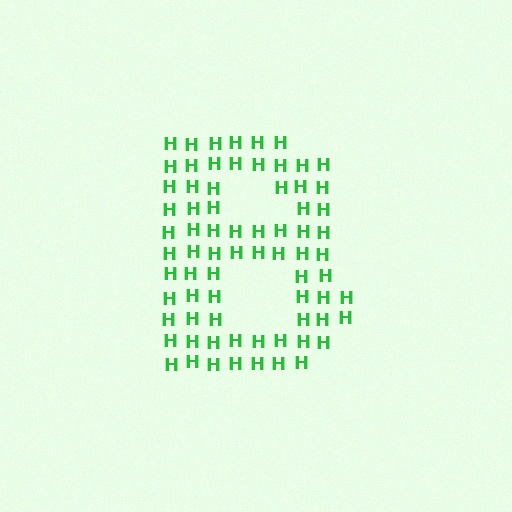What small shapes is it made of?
It is made of small letter H's.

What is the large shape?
The large shape is the letter B.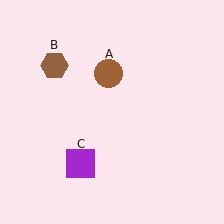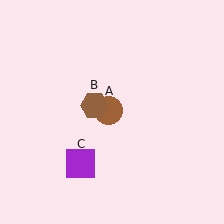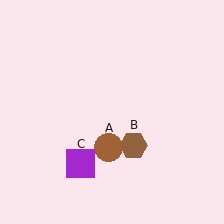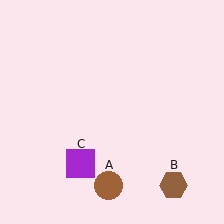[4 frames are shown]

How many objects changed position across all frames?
2 objects changed position: brown circle (object A), brown hexagon (object B).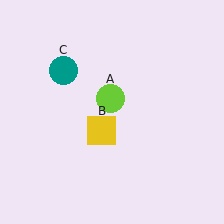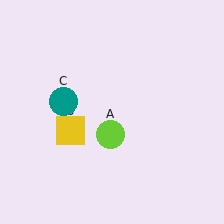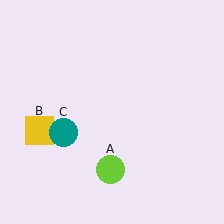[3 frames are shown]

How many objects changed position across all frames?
3 objects changed position: lime circle (object A), yellow square (object B), teal circle (object C).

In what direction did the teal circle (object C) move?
The teal circle (object C) moved down.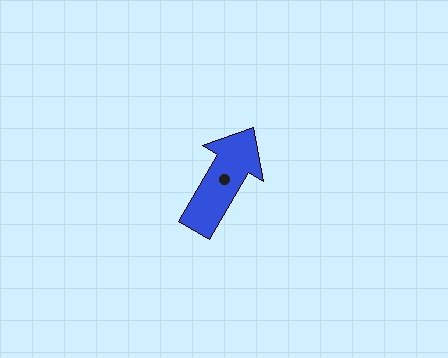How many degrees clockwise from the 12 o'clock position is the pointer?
Approximately 30 degrees.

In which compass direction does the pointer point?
Northeast.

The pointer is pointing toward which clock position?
Roughly 1 o'clock.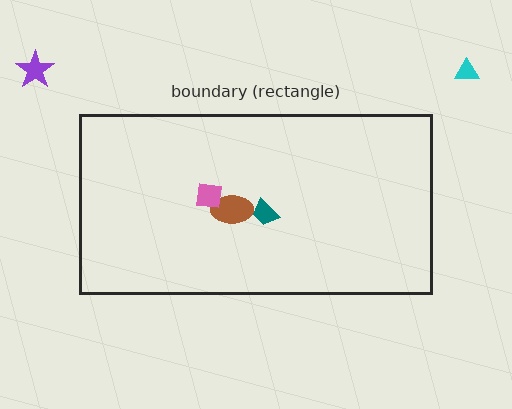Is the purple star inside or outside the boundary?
Outside.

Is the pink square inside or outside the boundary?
Inside.